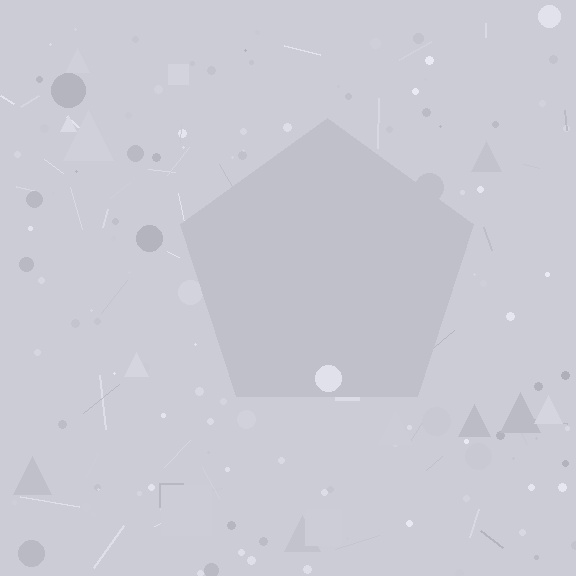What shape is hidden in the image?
A pentagon is hidden in the image.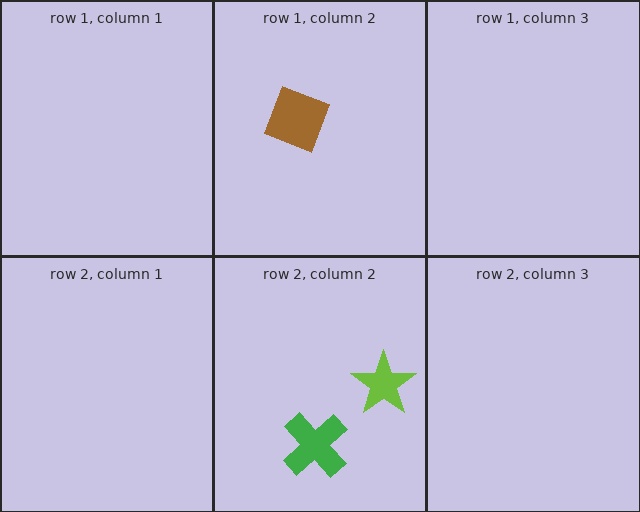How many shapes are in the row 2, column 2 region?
2.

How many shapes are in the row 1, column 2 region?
1.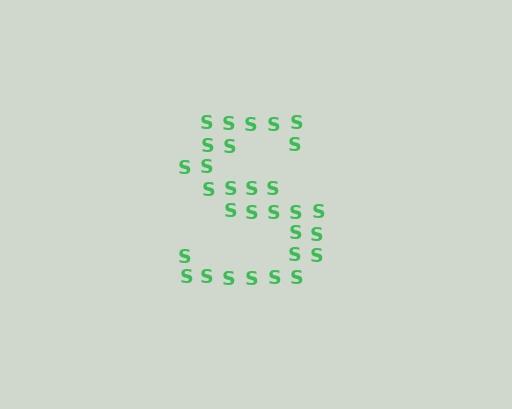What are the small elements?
The small elements are letter S's.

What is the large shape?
The large shape is the letter S.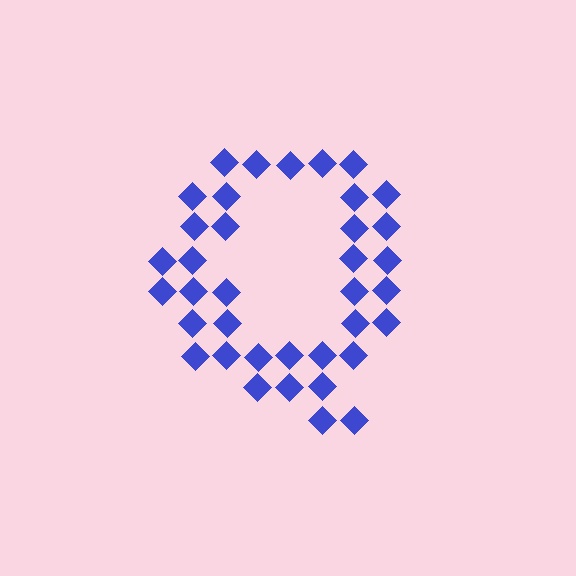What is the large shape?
The large shape is the letter Q.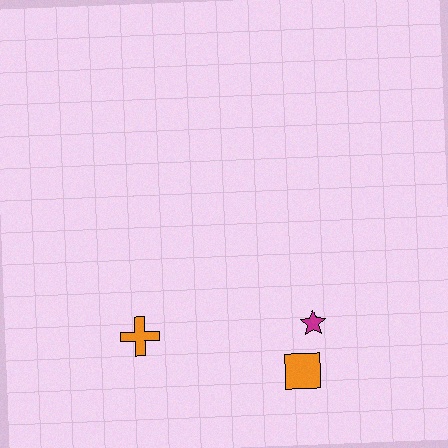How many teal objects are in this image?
There are no teal objects.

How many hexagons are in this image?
There are no hexagons.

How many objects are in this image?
There are 3 objects.